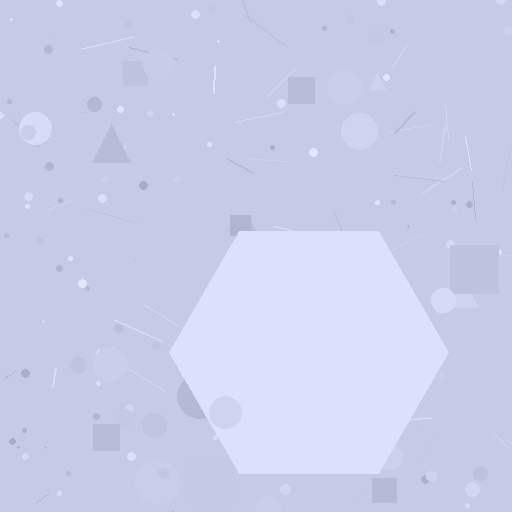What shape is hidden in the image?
A hexagon is hidden in the image.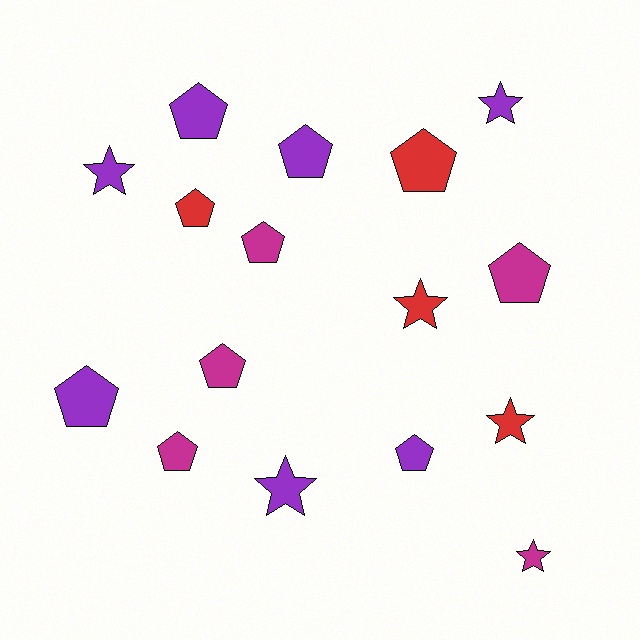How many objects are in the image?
There are 16 objects.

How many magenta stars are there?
There is 1 magenta star.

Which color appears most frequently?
Purple, with 7 objects.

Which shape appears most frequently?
Pentagon, with 10 objects.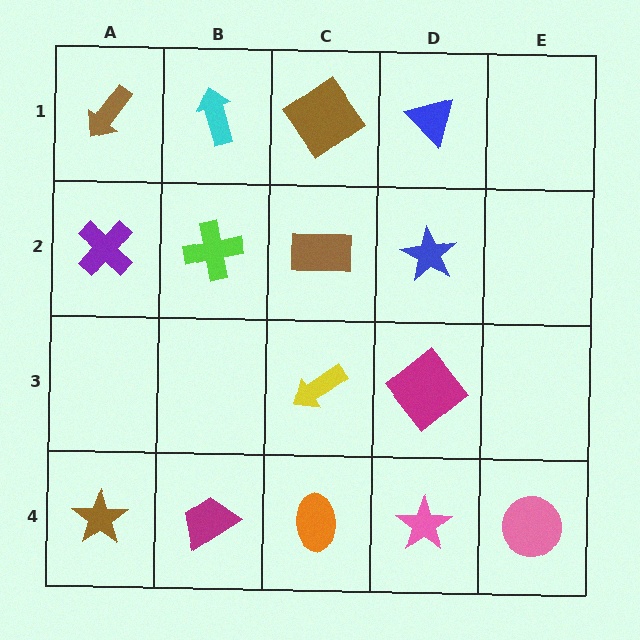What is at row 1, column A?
A brown arrow.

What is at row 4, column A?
A brown star.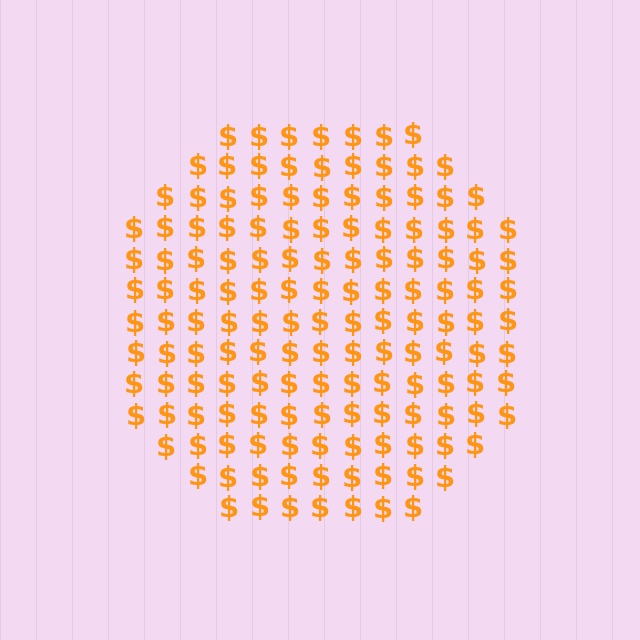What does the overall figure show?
The overall figure shows a circle.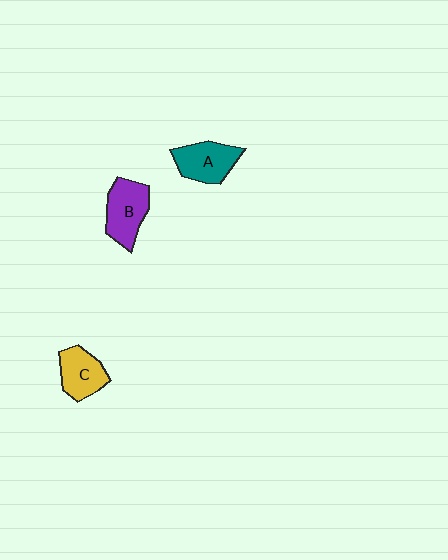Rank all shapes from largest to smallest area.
From largest to smallest: B (purple), A (teal), C (yellow).